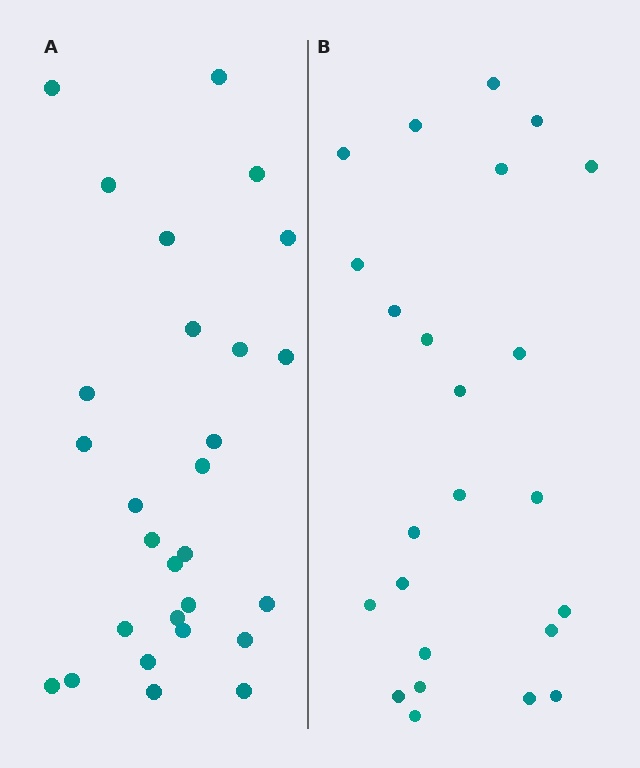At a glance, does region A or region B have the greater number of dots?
Region A (the left region) has more dots.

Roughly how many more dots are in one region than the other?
Region A has about 4 more dots than region B.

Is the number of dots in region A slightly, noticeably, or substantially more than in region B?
Region A has only slightly more — the two regions are fairly close. The ratio is roughly 1.2 to 1.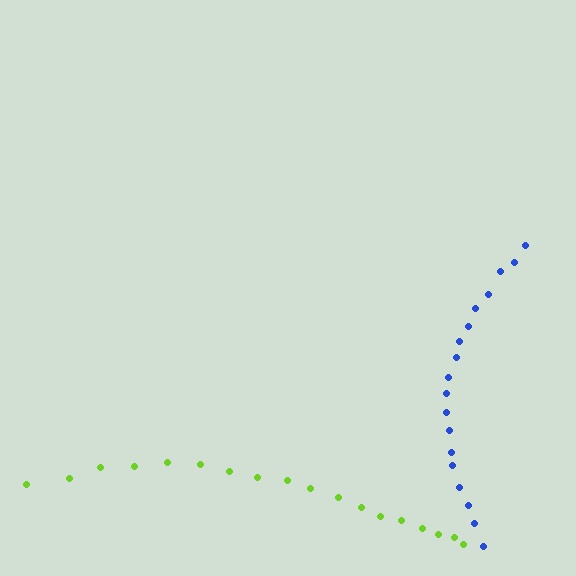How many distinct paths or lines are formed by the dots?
There are 2 distinct paths.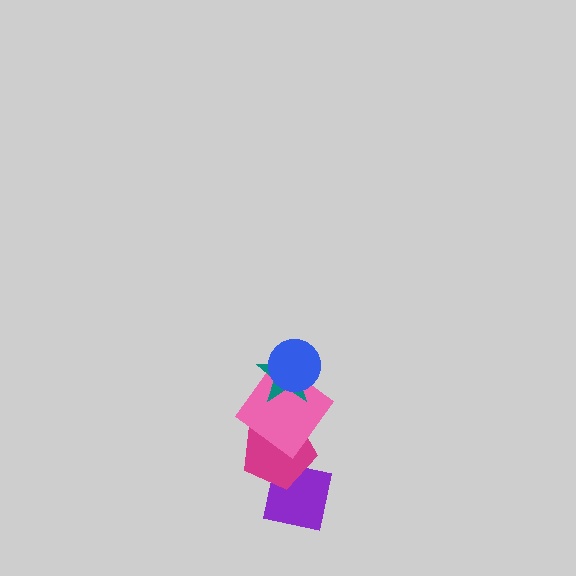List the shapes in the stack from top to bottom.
From top to bottom: the blue circle, the teal star, the pink diamond, the magenta pentagon, the purple square.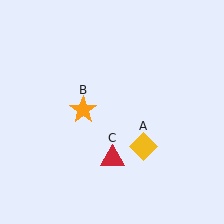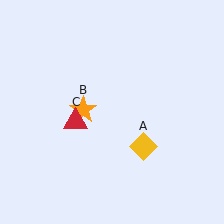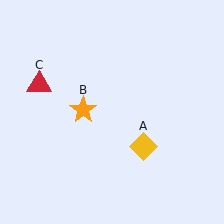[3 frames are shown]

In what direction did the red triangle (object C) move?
The red triangle (object C) moved up and to the left.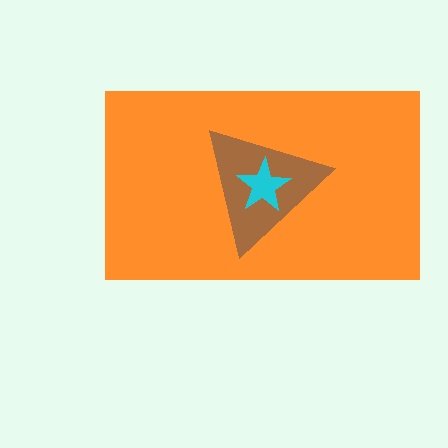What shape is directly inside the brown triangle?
The cyan star.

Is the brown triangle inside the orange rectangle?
Yes.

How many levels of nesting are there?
3.